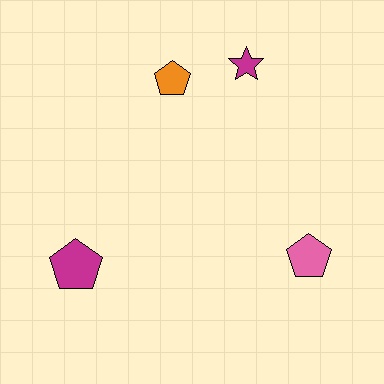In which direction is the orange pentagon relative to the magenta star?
The orange pentagon is to the left of the magenta star.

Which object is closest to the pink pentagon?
The magenta star is closest to the pink pentagon.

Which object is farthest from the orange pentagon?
The pink pentagon is farthest from the orange pentagon.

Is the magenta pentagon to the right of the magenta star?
No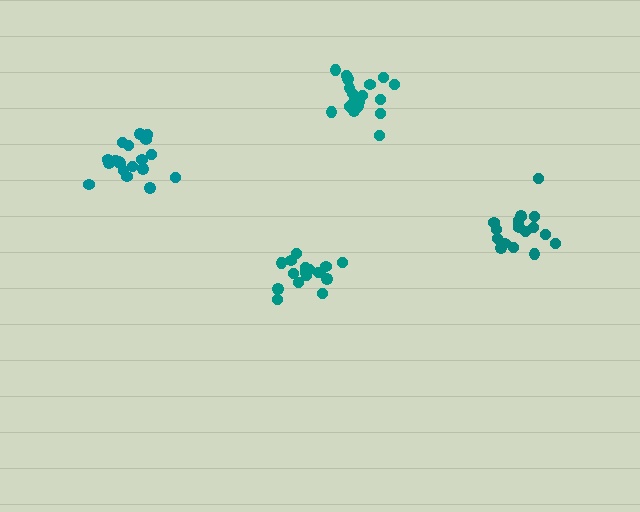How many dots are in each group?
Group 1: 20 dots, Group 2: 17 dots, Group 3: 18 dots, Group 4: 20 dots (75 total).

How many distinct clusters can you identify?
There are 4 distinct clusters.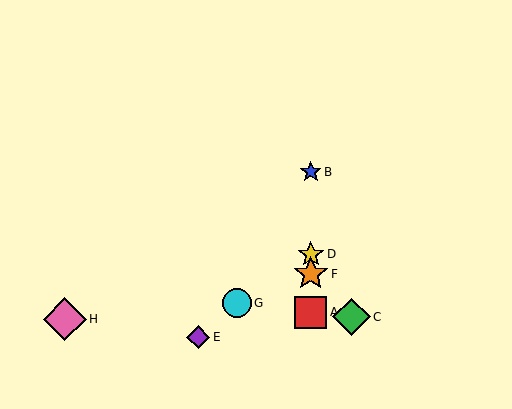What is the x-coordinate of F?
Object F is at x≈311.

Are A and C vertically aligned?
No, A is at x≈311 and C is at x≈352.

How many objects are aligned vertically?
4 objects (A, B, D, F) are aligned vertically.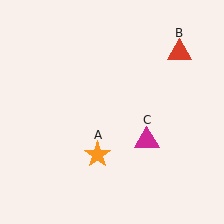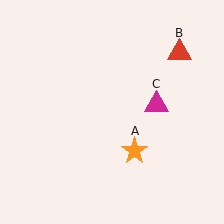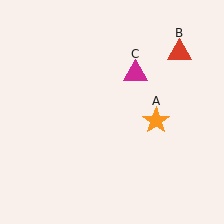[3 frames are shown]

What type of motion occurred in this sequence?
The orange star (object A), magenta triangle (object C) rotated counterclockwise around the center of the scene.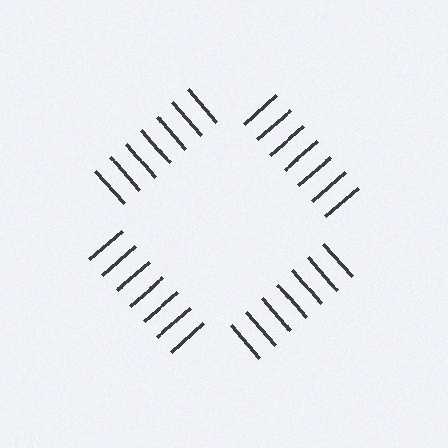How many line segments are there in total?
28 — 7 along each of the 4 edges.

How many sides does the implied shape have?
4 sides — the line-ends trace a square.